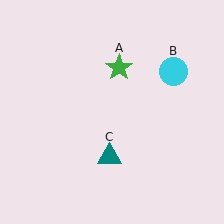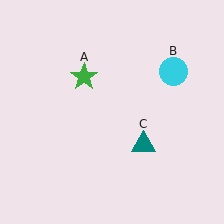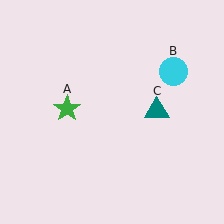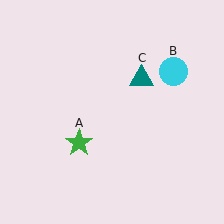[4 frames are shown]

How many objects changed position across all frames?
2 objects changed position: green star (object A), teal triangle (object C).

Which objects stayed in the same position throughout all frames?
Cyan circle (object B) remained stationary.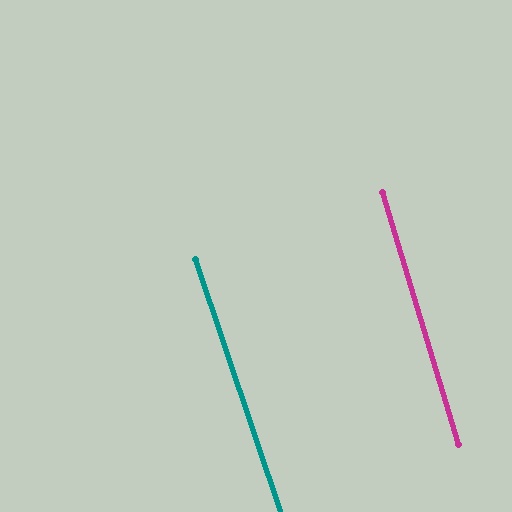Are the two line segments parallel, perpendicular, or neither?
Parallel — their directions differ by only 1.9°.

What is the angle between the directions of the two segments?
Approximately 2 degrees.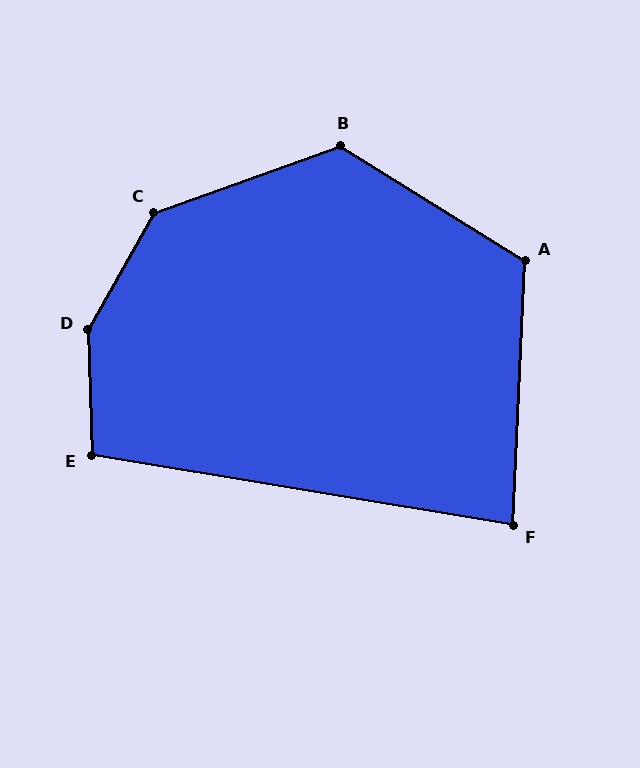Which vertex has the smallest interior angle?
F, at approximately 83 degrees.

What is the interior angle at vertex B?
Approximately 128 degrees (obtuse).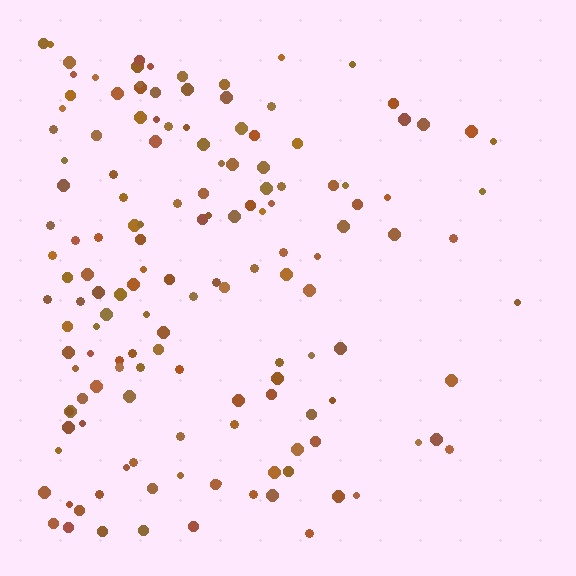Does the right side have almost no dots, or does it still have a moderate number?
Still a moderate number, just noticeably fewer than the left.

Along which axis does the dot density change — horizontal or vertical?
Horizontal.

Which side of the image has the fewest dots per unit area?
The right.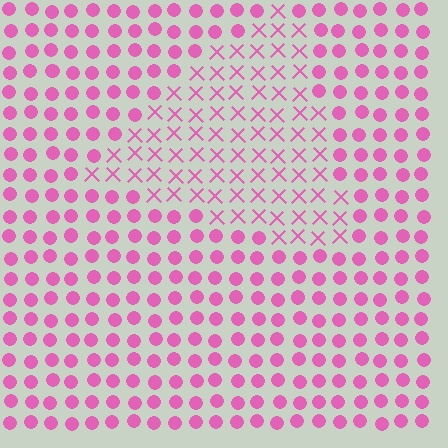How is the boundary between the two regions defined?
The boundary is defined by a change in element shape: X marks inside vs. circles outside. All elements share the same color and spacing.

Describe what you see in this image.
The image is filled with small pink elements arranged in a uniform grid. A triangle-shaped region contains X marks, while the surrounding area contains circles. The boundary is defined purely by the change in element shape.